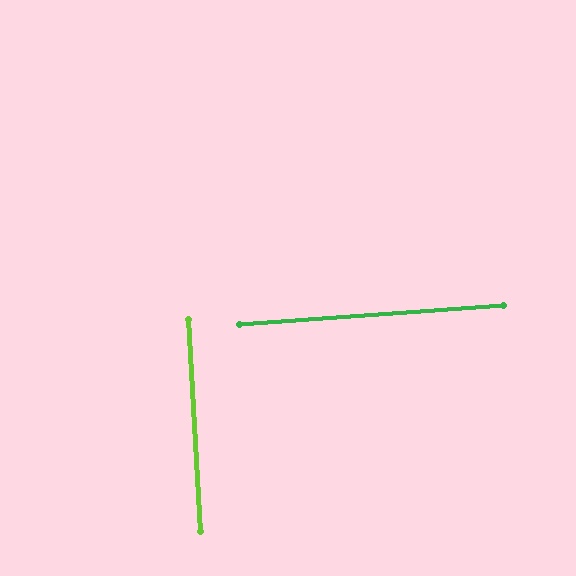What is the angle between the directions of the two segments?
Approximately 89 degrees.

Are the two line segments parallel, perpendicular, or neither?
Perpendicular — they meet at approximately 89°.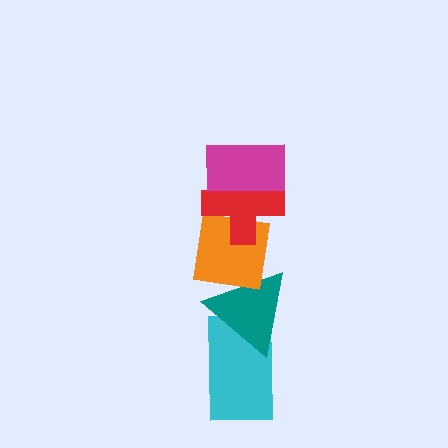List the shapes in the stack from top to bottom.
From top to bottom: the magenta rectangle, the red cross, the orange square, the teal triangle, the cyan rectangle.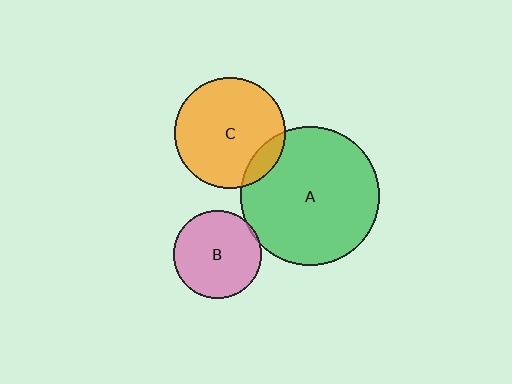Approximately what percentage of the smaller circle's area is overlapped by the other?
Approximately 5%.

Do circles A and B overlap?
Yes.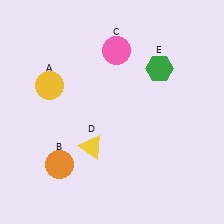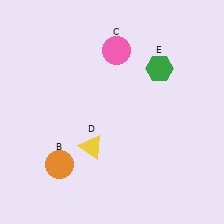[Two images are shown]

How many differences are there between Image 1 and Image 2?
There is 1 difference between the two images.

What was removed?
The yellow circle (A) was removed in Image 2.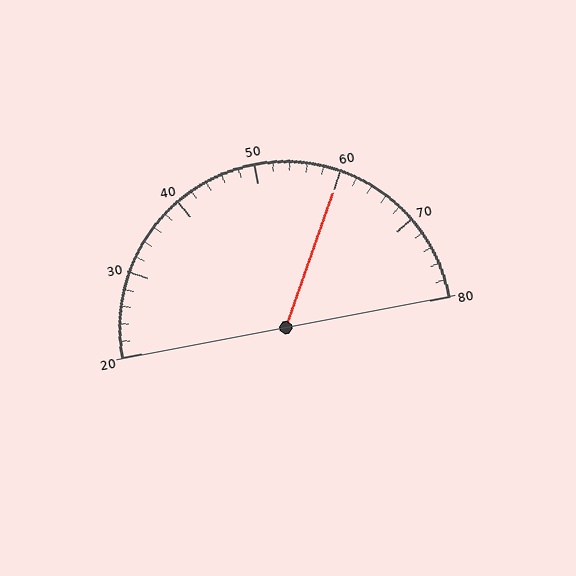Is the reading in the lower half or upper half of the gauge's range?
The reading is in the upper half of the range (20 to 80).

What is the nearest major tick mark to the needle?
The nearest major tick mark is 60.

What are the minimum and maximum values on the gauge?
The gauge ranges from 20 to 80.